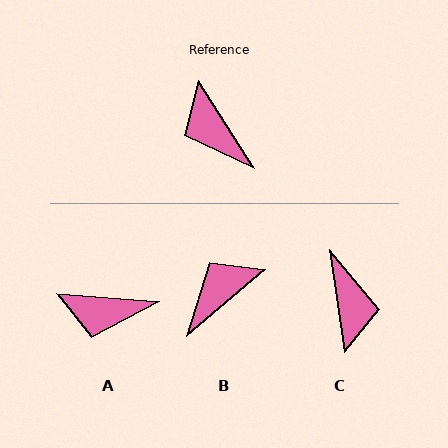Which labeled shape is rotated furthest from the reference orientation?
C, about 155 degrees away.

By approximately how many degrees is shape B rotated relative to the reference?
Approximately 83 degrees clockwise.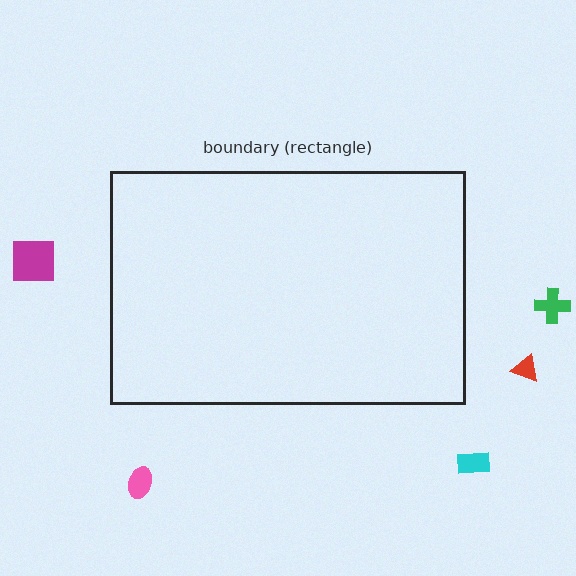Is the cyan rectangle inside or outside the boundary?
Outside.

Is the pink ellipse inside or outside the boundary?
Outside.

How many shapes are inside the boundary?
0 inside, 5 outside.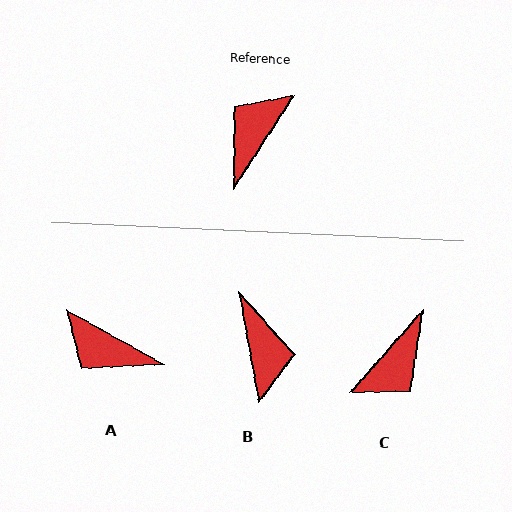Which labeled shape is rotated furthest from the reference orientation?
C, about 171 degrees away.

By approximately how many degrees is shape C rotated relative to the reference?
Approximately 171 degrees counter-clockwise.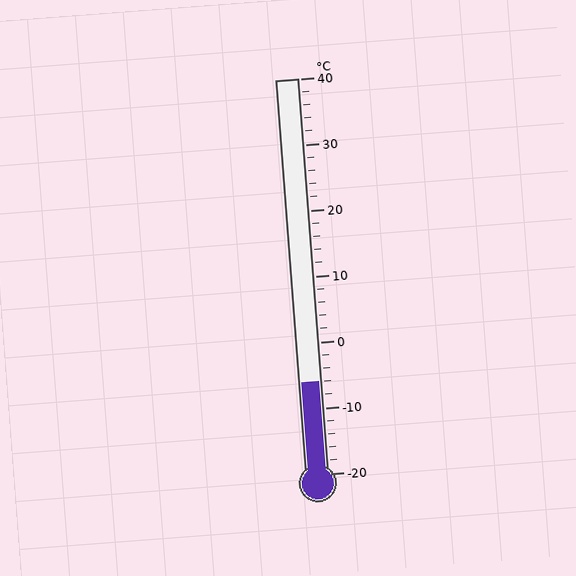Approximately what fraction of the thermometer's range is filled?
The thermometer is filled to approximately 25% of its range.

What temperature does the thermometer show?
The thermometer shows approximately -6°C.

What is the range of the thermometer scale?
The thermometer scale ranges from -20°C to 40°C.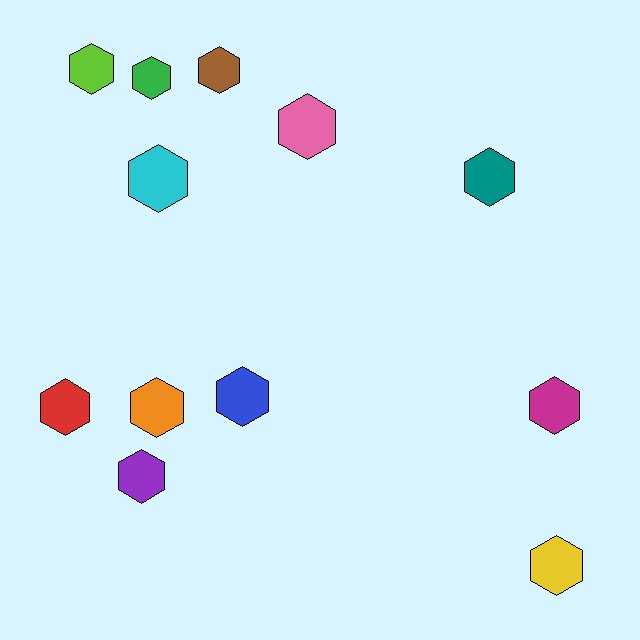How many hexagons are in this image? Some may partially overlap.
There are 12 hexagons.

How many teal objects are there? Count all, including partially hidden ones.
There is 1 teal object.